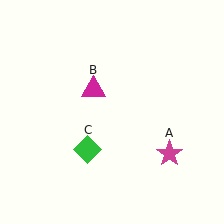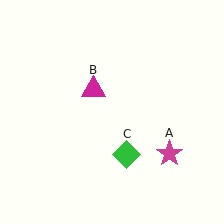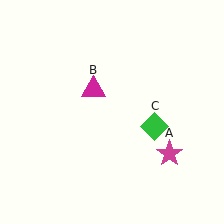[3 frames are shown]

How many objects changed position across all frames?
1 object changed position: green diamond (object C).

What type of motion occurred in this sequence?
The green diamond (object C) rotated counterclockwise around the center of the scene.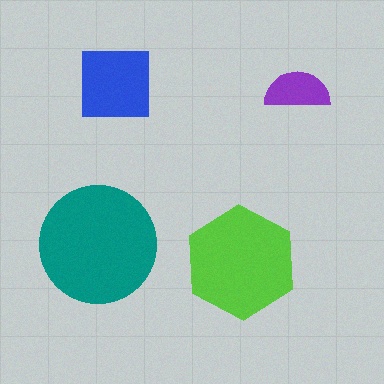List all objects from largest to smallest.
The teal circle, the lime hexagon, the blue square, the purple semicircle.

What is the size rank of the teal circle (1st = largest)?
1st.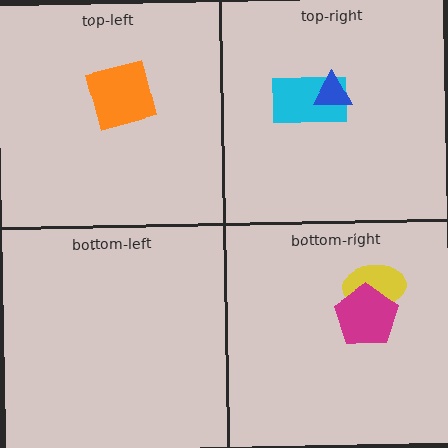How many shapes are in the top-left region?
1.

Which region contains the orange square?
The top-left region.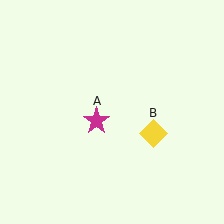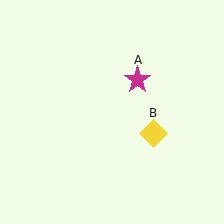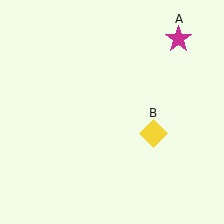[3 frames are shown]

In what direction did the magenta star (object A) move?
The magenta star (object A) moved up and to the right.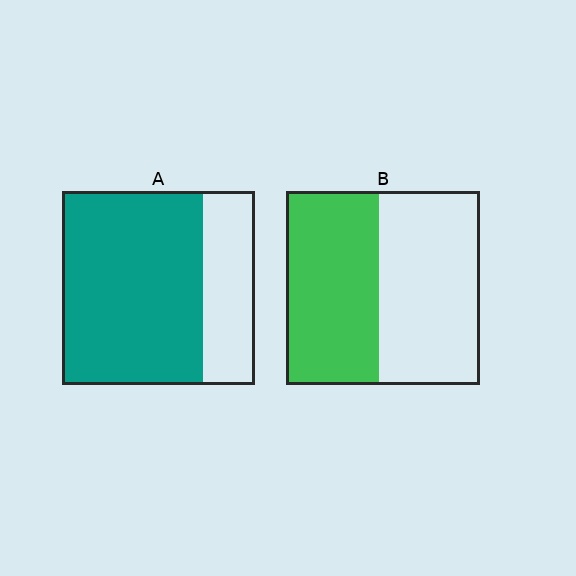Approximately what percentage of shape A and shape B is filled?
A is approximately 75% and B is approximately 50%.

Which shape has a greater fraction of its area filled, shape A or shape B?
Shape A.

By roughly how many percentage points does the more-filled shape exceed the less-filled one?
By roughly 25 percentage points (A over B).